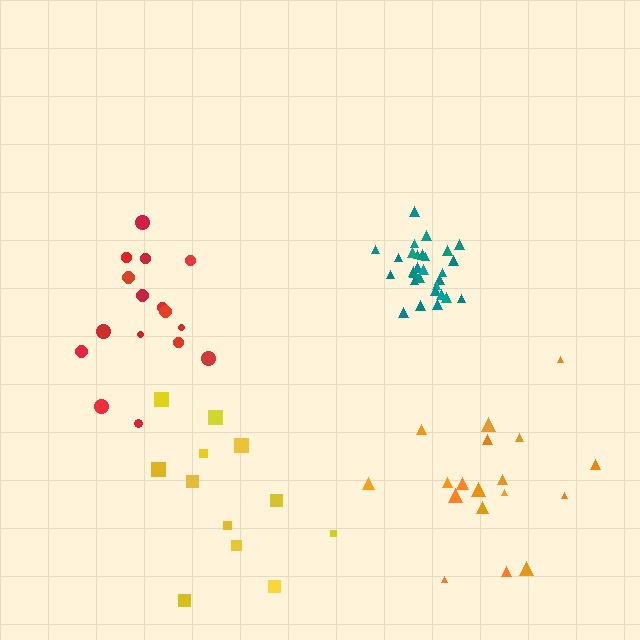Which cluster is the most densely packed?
Teal.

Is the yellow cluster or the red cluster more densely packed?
Red.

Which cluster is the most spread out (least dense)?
Yellow.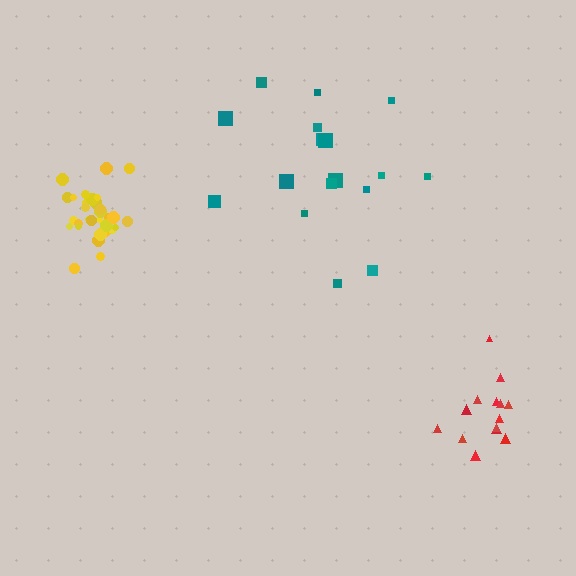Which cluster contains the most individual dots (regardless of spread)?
Yellow (32).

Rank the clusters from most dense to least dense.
yellow, red, teal.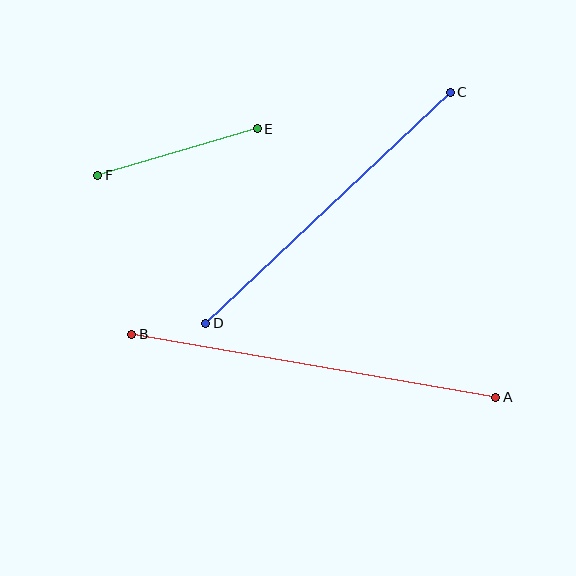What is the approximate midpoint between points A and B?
The midpoint is at approximately (314, 366) pixels.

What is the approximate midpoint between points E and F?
The midpoint is at approximately (177, 152) pixels.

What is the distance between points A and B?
The distance is approximately 369 pixels.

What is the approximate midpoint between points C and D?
The midpoint is at approximately (328, 208) pixels.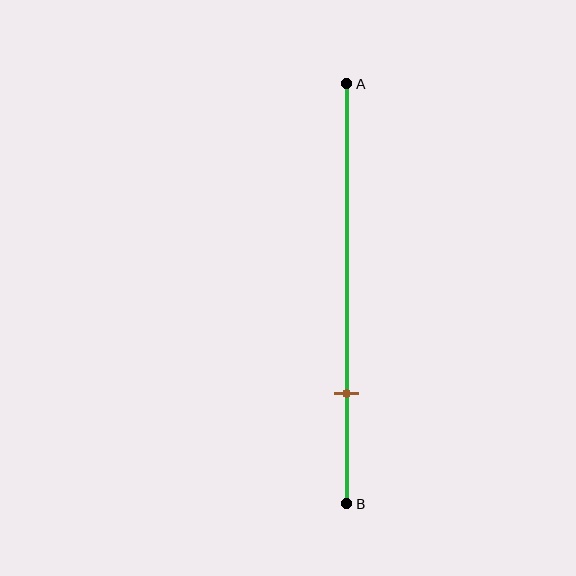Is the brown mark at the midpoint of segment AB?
No, the mark is at about 75% from A, not at the 50% midpoint.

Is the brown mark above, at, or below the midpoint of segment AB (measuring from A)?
The brown mark is below the midpoint of segment AB.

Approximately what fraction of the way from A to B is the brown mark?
The brown mark is approximately 75% of the way from A to B.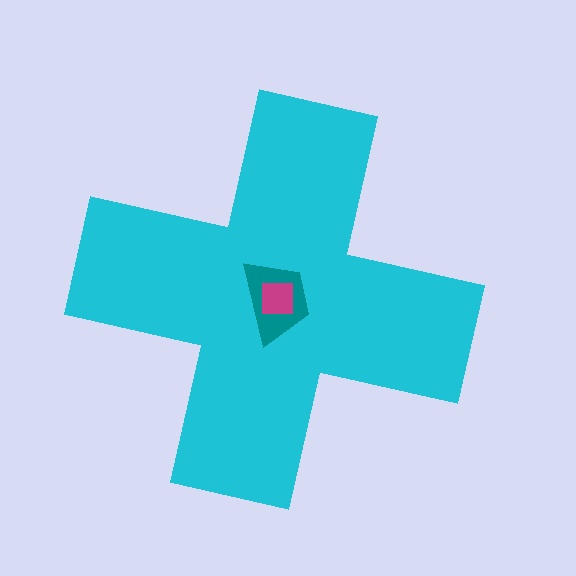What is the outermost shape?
The cyan cross.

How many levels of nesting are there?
3.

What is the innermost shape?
The magenta square.